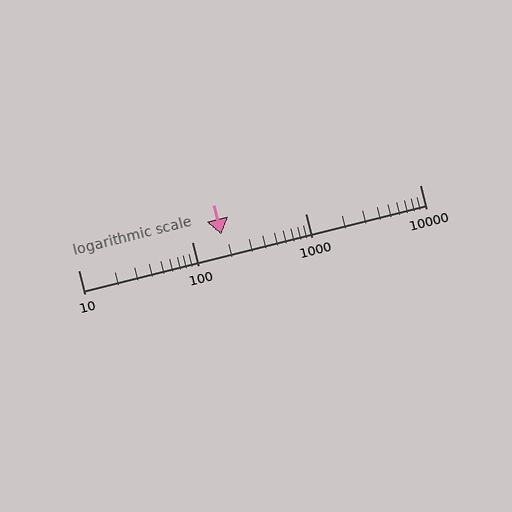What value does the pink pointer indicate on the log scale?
The pointer indicates approximately 180.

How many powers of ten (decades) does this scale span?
The scale spans 3 decades, from 10 to 10000.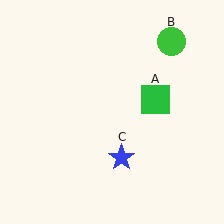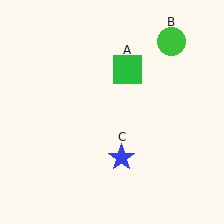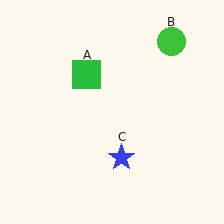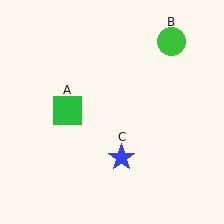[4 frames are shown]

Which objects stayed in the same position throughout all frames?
Green circle (object B) and blue star (object C) remained stationary.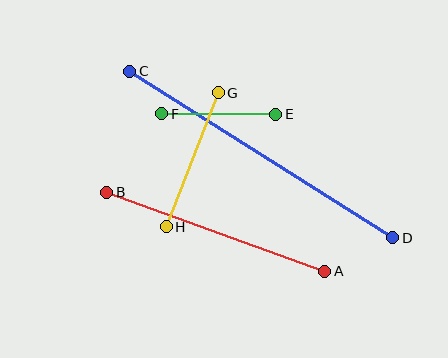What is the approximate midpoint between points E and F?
The midpoint is at approximately (219, 114) pixels.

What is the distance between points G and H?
The distance is approximately 144 pixels.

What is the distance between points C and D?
The distance is approximately 311 pixels.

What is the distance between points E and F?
The distance is approximately 114 pixels.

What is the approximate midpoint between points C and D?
The midpoint is at approximately (261, 155) pixels.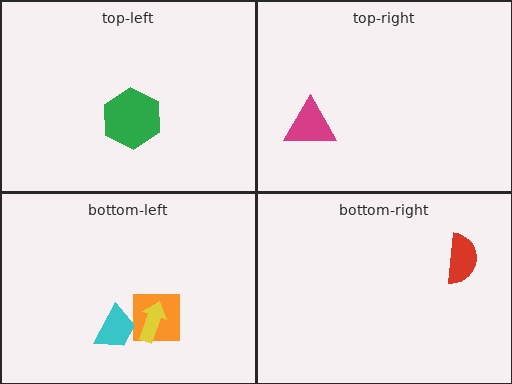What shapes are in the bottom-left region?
The orange square, the yellow arrow, the cyan trapezoid.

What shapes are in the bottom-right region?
The red semicircle.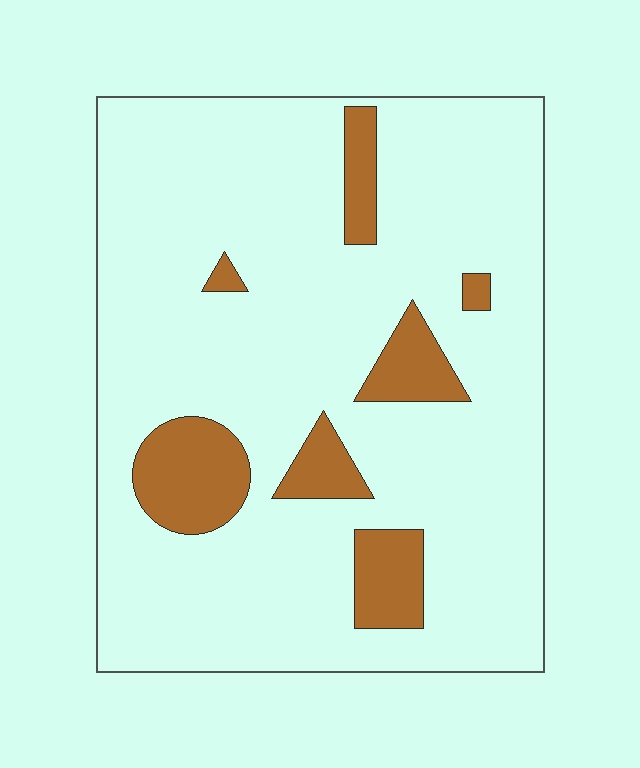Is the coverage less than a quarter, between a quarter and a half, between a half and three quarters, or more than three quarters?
Less than a quarter.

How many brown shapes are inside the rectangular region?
7.